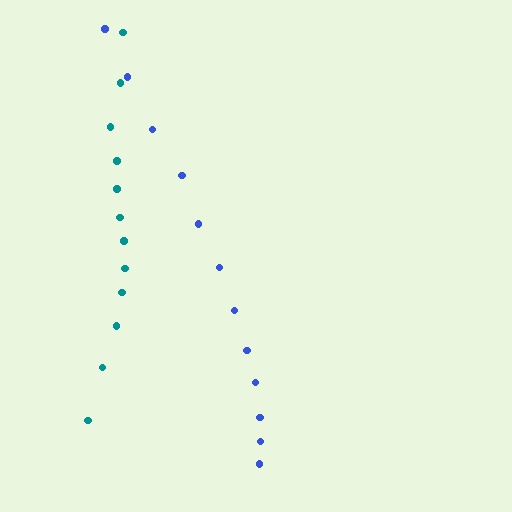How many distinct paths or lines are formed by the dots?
There are 2 distinct paths.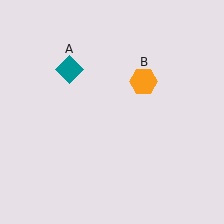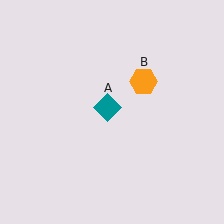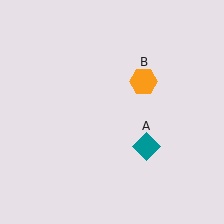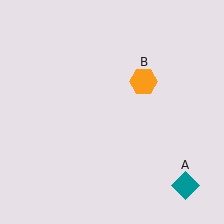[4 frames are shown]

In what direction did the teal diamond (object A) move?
The teal diamond (object A) moved down and to the right.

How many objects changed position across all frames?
1 object changed position: teal diamond (object A).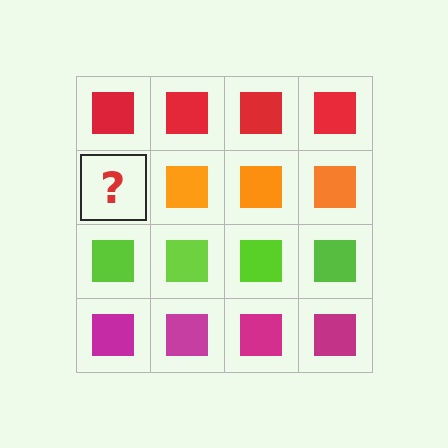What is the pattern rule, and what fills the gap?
The rule is that each row has a consistent color. The gap should be filled with an orange square.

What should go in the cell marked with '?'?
The missing cell should contain an orange square.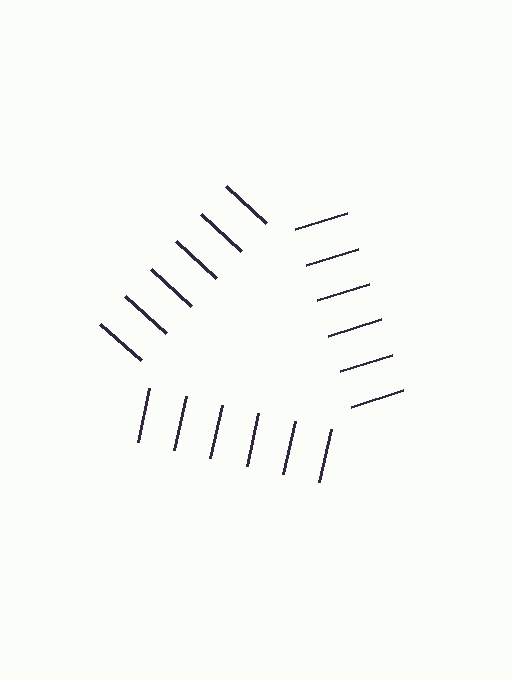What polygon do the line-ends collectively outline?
An illusory triangle — the line segments terminate on its edges but no continuous stroke is drawn.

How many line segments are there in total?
18 — 6 along each of the 3 edges.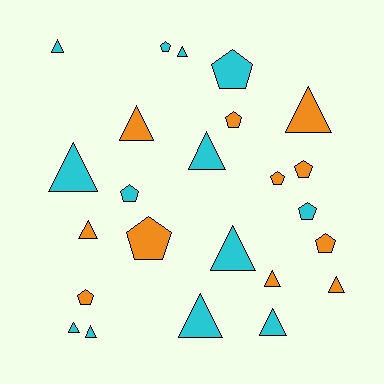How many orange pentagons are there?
There are 6 orange pentagons.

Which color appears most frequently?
Cyan, with 13 objects.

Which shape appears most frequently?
Triangle, with 14 objects.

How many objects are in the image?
There are 24 objects.